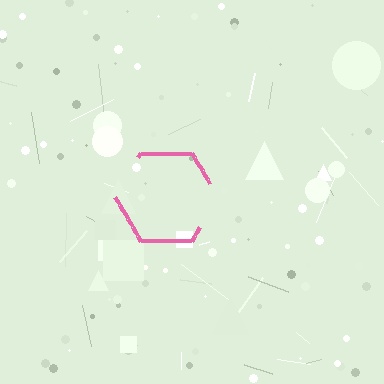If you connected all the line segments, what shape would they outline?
They would outline a hexagon.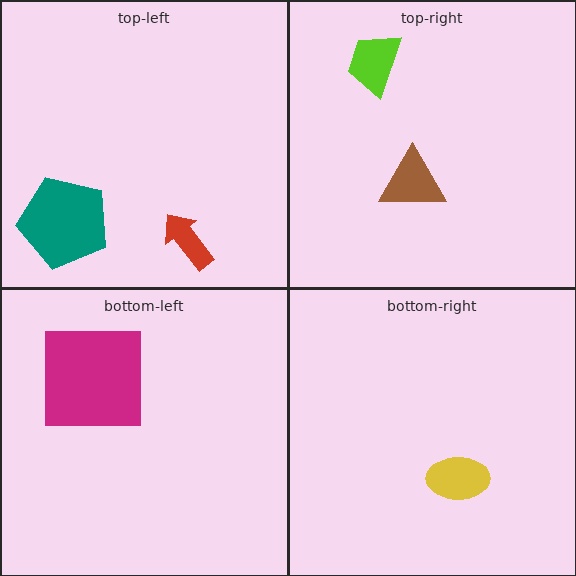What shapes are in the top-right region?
The lime trapezoid, the brown triangle.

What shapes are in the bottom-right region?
The yellow ellipse.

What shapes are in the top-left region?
The teal pentagon, the red arrow.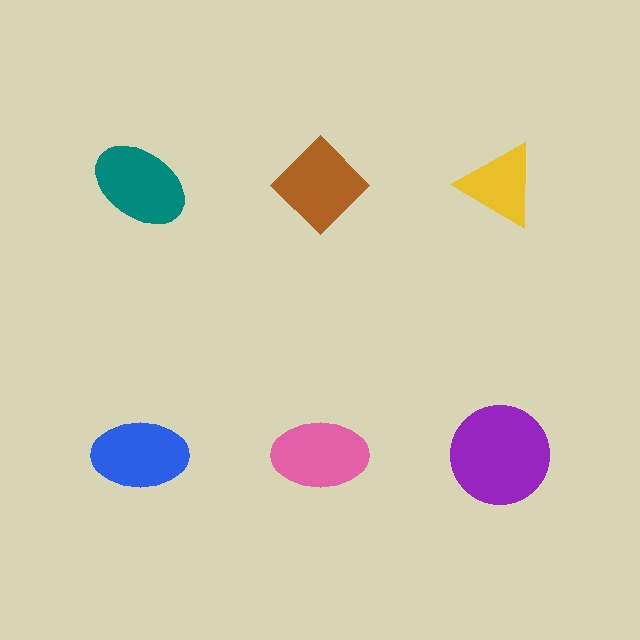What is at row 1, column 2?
A brown diamond.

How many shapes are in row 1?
3 shapes.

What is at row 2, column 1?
A blue ellipse.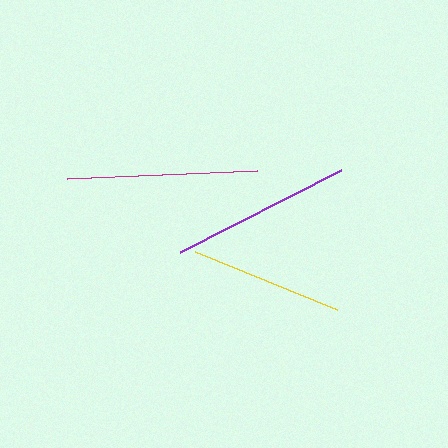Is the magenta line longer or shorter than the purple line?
The magenta line is longer than the purple line.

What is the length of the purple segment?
The purple segment is approximately 181 pixels long.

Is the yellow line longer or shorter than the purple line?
The purple line is longer than the yellow line.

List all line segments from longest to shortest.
From longest to shortest: magenta, purple, yellow.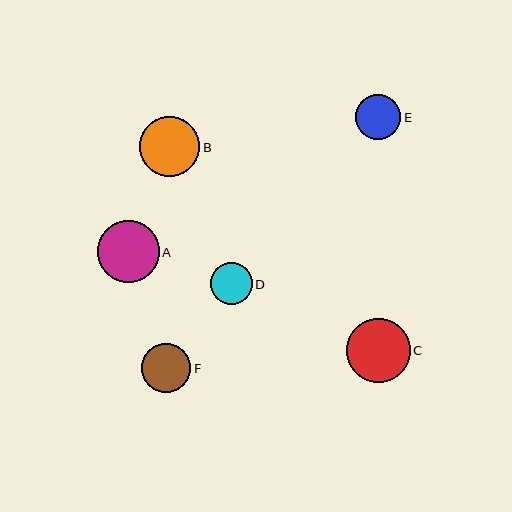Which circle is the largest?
Circle C is the largest with a size of approximately 63 pixels.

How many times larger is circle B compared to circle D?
Circle B is approximately 1.4 times the size of circle D.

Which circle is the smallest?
Circle D is the smallest with a size of approximately 42 pixels.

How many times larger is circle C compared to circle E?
Circle C is approximately 1.4 times the size of circle E.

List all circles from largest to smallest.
From largest to smallest: C, A, B, F, E, D.